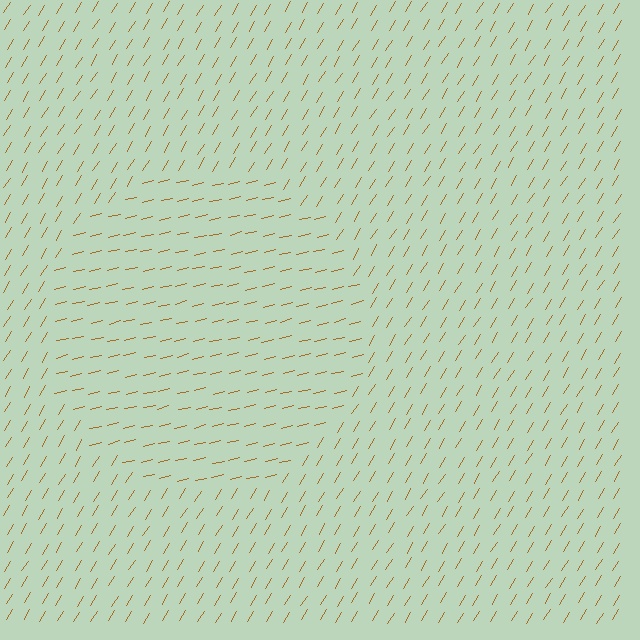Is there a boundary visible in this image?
Yes, there is a texture boundary formed by a change in line orientation.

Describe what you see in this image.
The image is filled with small brown line segments. A circle region in the image has lines oriented differently from the surrounding lines, creating a visible texture boundary.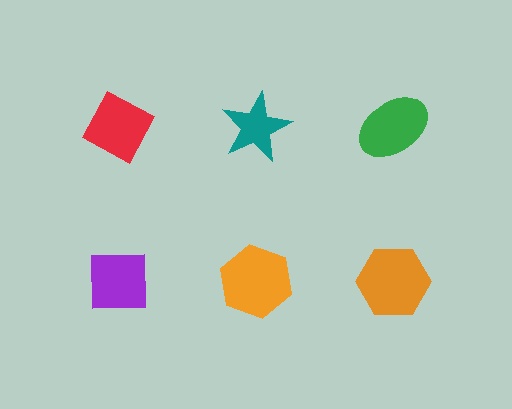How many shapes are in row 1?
3 shapes.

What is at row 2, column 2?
An orange hexagon.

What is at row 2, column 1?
A purple square.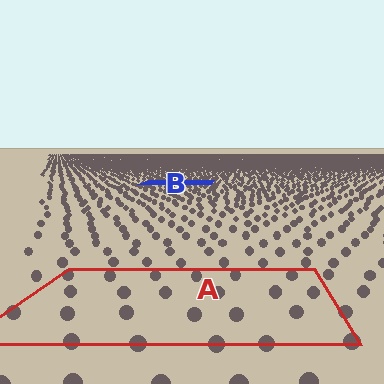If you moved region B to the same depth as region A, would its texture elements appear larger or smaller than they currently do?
They would appear larger. At a closer depth, the same texture elements are projected at a bigger on-screen size.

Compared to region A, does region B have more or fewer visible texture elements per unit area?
Region B has more texture elements per unit area — they are packed more densely because it is farther away.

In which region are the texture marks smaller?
The texture marks are smaller in region B, because it is farther away.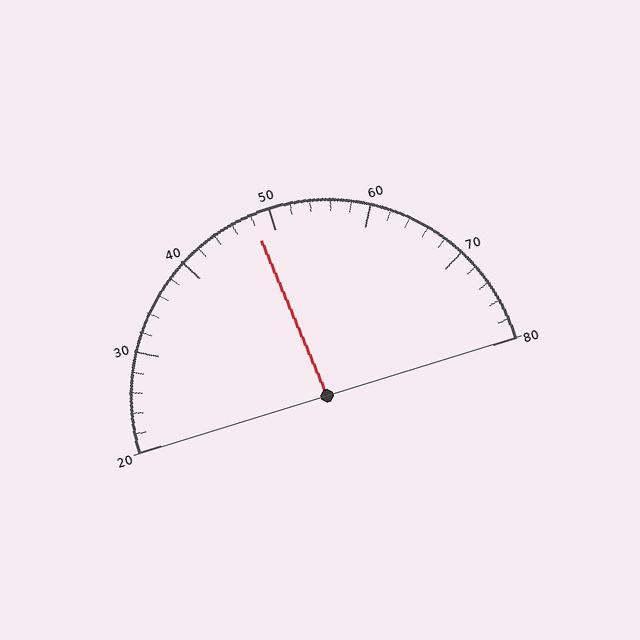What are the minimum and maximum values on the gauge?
The gauge ranges from 20 to 80.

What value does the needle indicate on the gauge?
The needle indicates approximately 48.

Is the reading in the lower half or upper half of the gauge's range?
The reading is in the lower half of the range (20 to 80).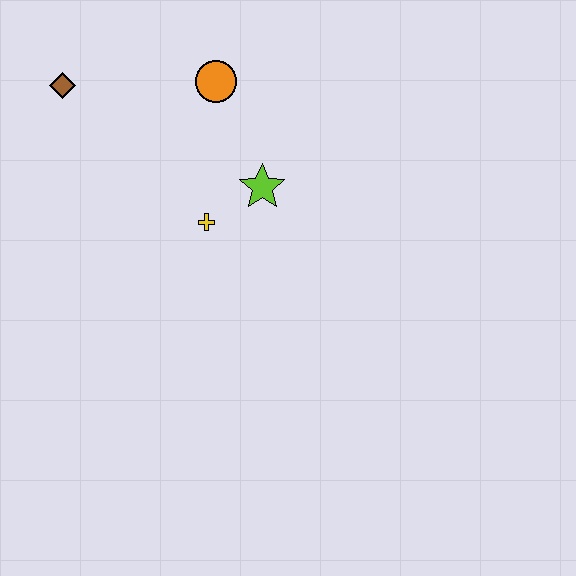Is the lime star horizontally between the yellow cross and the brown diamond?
No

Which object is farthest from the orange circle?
The brown diamond is farthest from the orange circle.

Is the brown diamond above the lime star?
Yes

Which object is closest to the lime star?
The yellow cross is closest to the lime star.